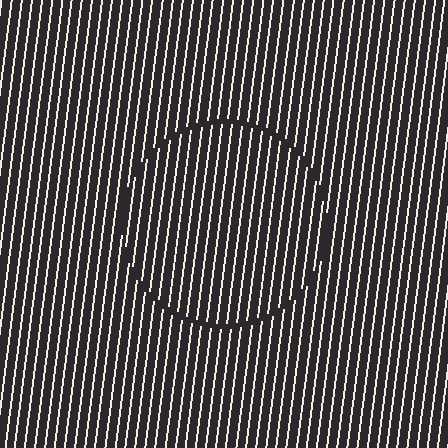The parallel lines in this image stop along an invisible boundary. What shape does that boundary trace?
An illusory circle. The interior of the shape contains the same grating, shifted by half a period — the contour is defined by the phase discontinuity where line-ends from the inner and outer gratings abut.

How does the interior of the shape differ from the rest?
The interior of the shape contains the same grating, shifted by half a period — the contour is defined by the phase discontinuity where line-ends from the inner and outer gratings abut.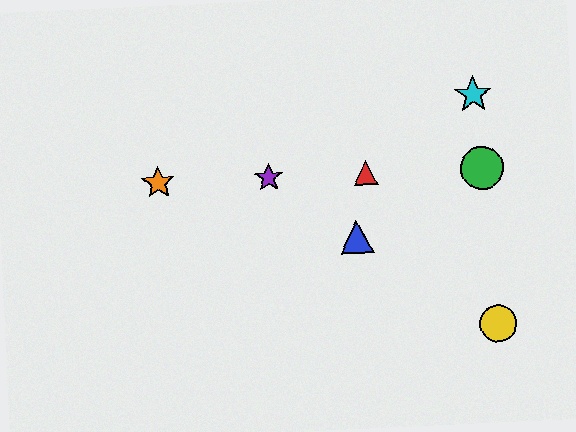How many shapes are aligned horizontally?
4 shapes (the red triangle, the green circle, the purple star, the orange star) are aligned horizontally.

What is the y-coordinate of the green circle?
The green circle is at y≈168.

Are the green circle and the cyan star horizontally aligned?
No, the green circle is at y≈168 and the cyan star is at y≈95.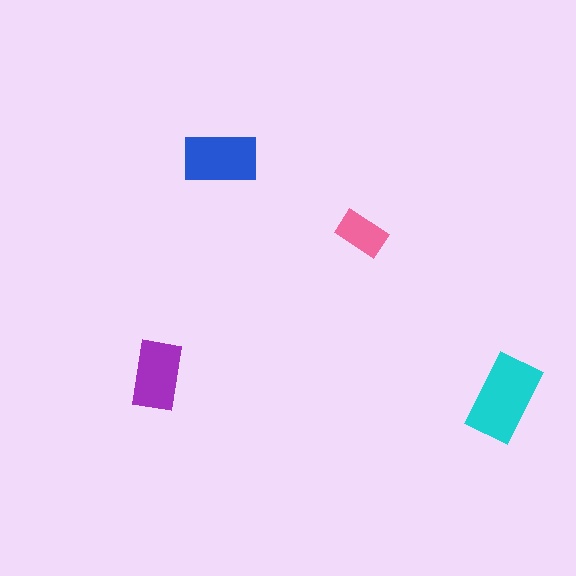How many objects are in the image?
There are 4 objects in the image.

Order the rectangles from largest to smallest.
the cyan one, the blue one, the purple one, the pink one.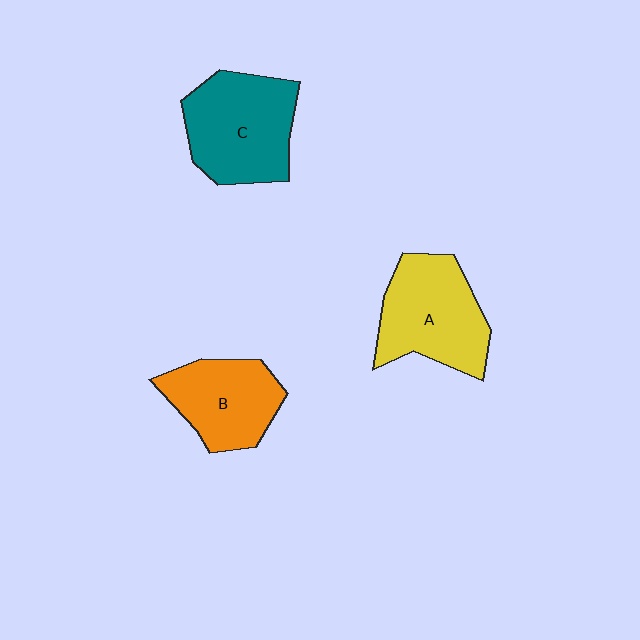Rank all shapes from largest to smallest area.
From largest to smallest: C (teal), A (yellow), B (orange).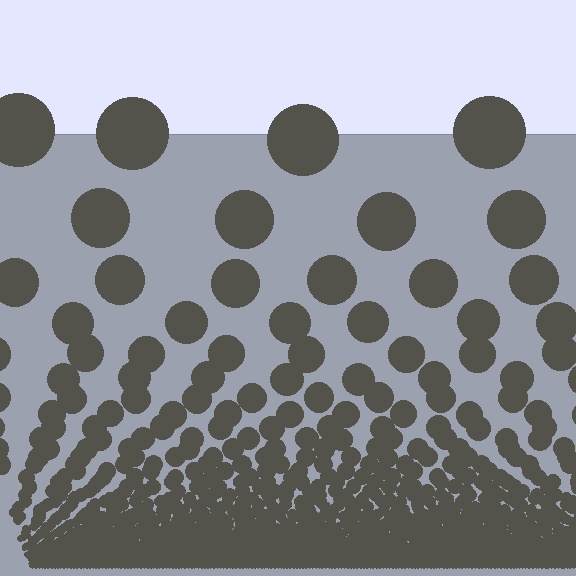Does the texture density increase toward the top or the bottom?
Density increases toward the bottom.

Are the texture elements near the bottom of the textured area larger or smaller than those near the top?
Smaller. The gradient is inverted — elements near the bottom are smaller and denser.